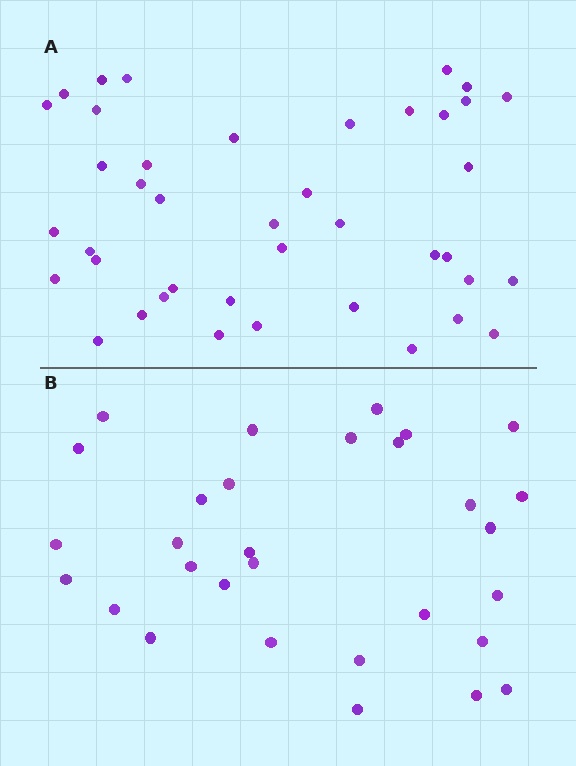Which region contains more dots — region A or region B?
Region A (the top region) has more dots.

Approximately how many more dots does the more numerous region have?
Region A has roughly 12 or so more dots than region B.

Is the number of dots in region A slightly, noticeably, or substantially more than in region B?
Region A has noticeably more, but not dramatically so. The ratio is roughly 1.4 to 1.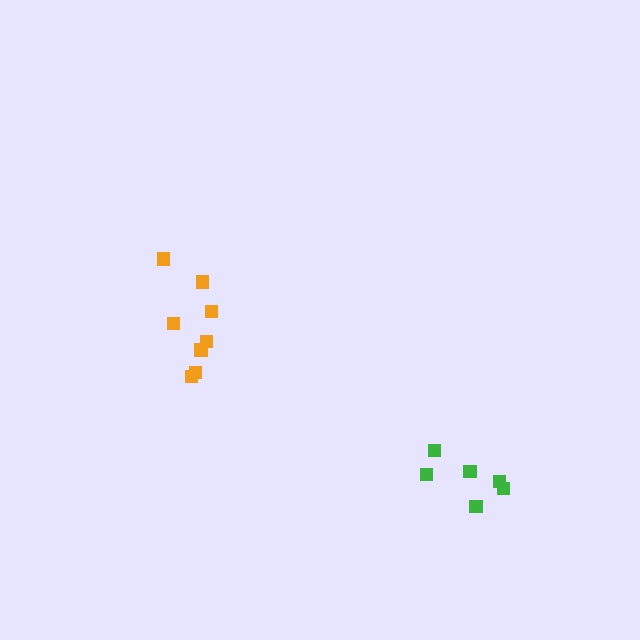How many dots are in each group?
Group 1: 8 dots, Group 2: 6 dots (14 total).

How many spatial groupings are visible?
There are 2 spatial groupings.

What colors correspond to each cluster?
The clusters are colored: orange, green.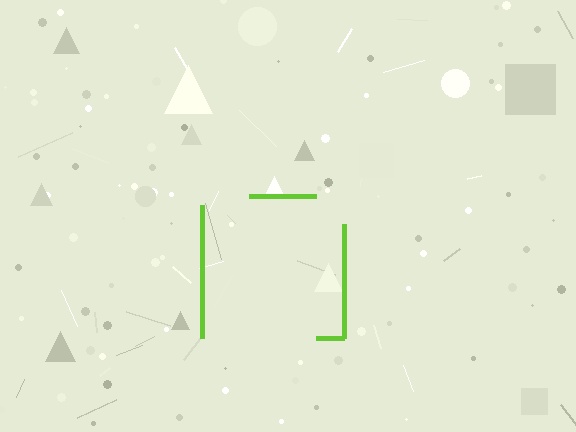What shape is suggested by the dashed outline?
The dashed outline suggests a square.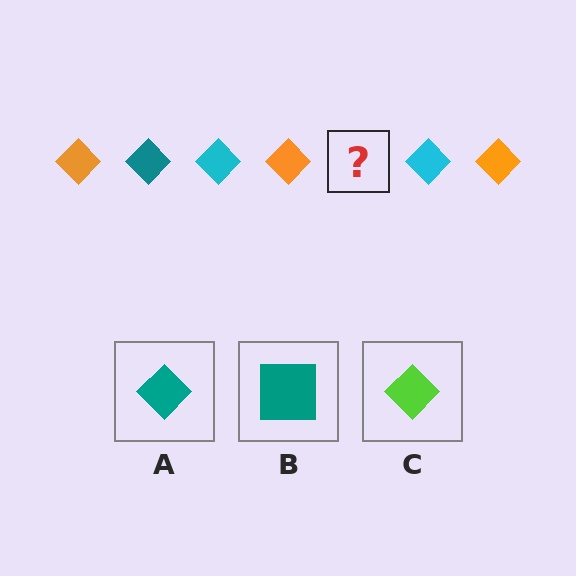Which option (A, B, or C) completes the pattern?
A.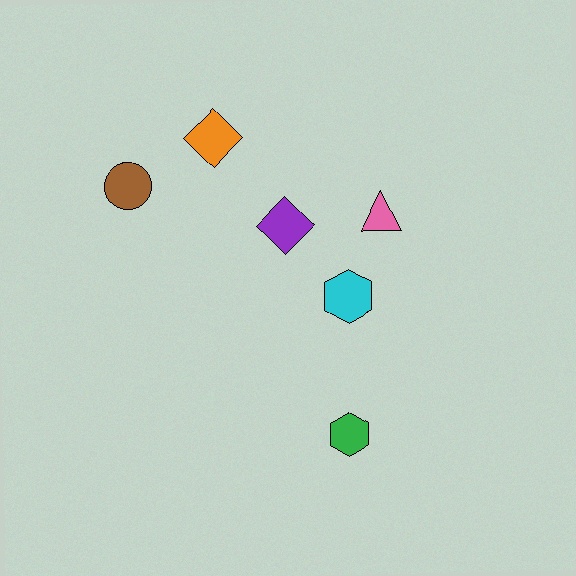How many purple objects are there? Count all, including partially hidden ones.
There is 1 purple object.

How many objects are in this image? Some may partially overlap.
There are 6 objects.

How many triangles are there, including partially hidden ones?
There is 1 triangle.